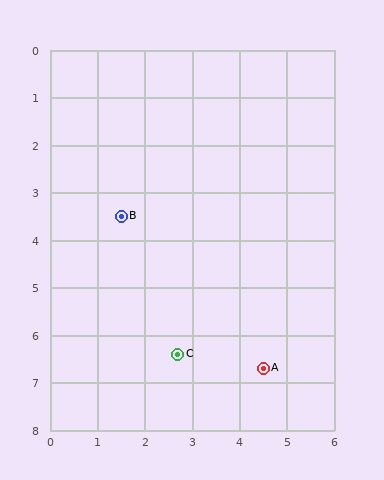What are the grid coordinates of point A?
Point A is at approximately (4.5, 6.7).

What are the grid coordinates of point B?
Point B is at approximately (1.5, 3.5).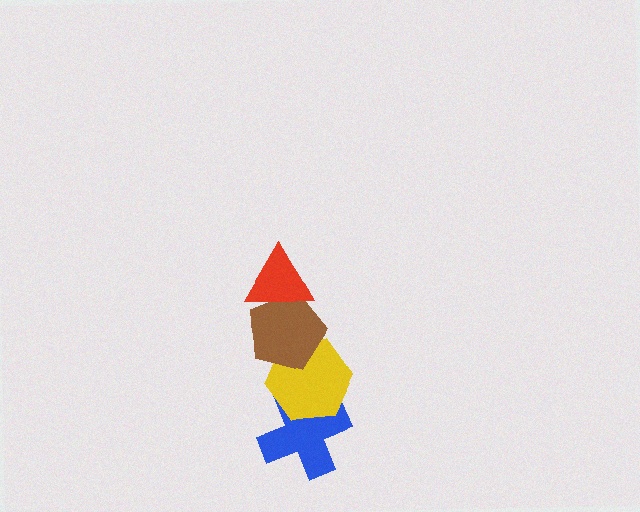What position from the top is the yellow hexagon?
The yellow hexagon is 3rd from the top.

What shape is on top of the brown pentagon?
The red triangle is on top of the brown pentagon.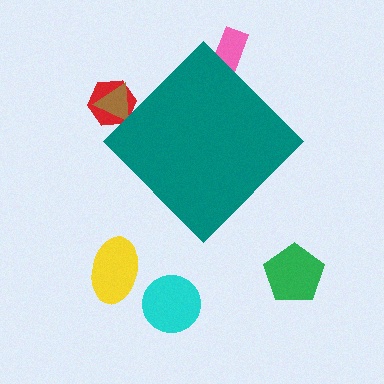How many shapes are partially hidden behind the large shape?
3 shapes are partially hidden.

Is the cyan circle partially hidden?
No, the cyan circle is fully visible.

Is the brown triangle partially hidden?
Yes, the brown triangle is partially hidden behind the teal diamond.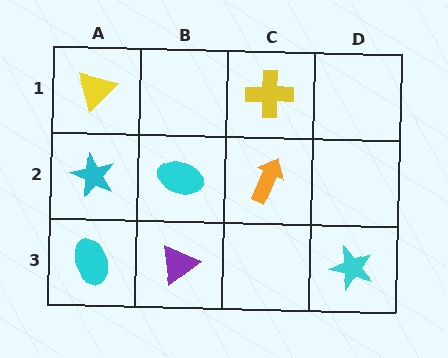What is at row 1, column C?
A yellow cross.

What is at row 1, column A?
A yellow triangle.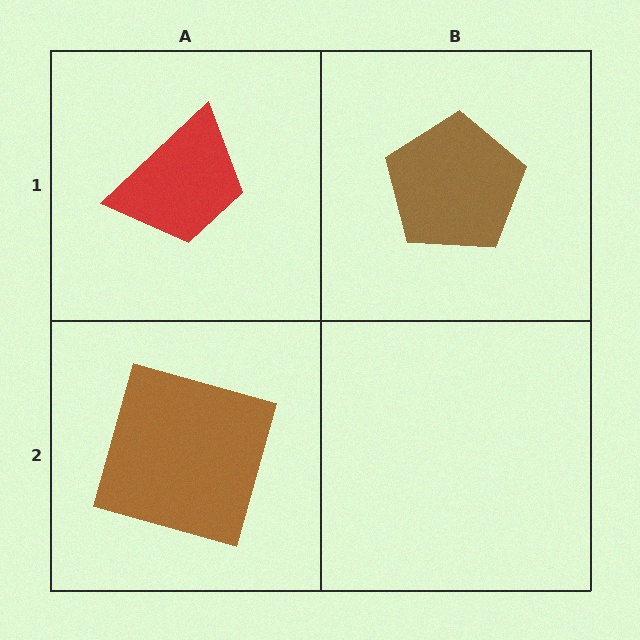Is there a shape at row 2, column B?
No, that cell is empty.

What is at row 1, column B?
A brown pentagon.